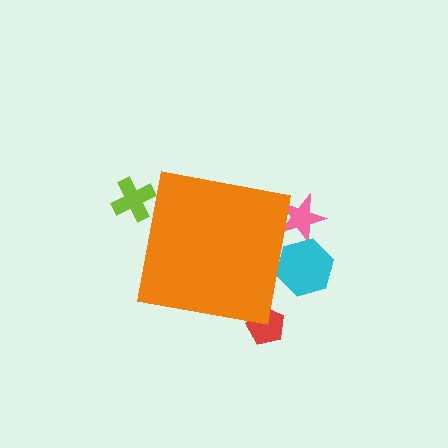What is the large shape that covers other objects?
An orange square.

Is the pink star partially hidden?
Yes, the pink star is partially hidden behind the orange square.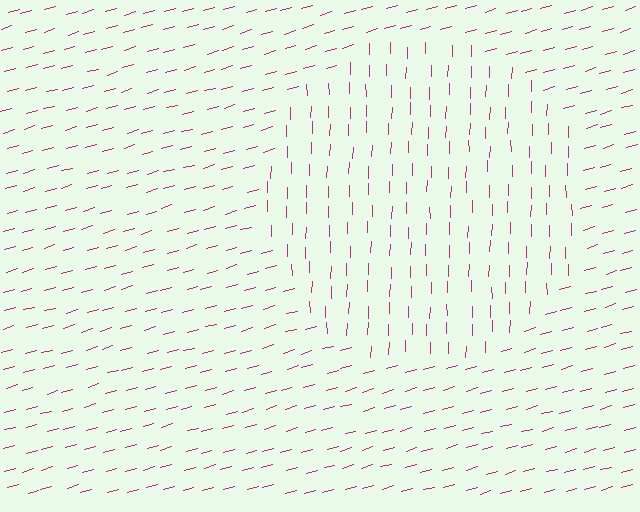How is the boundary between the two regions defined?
The boundary is defined purely by a change in line orientation (approximately 73 degrees difference). All lines are the same color and thickness.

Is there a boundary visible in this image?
Yes, there is a texture boundary formed by a change in line orientation.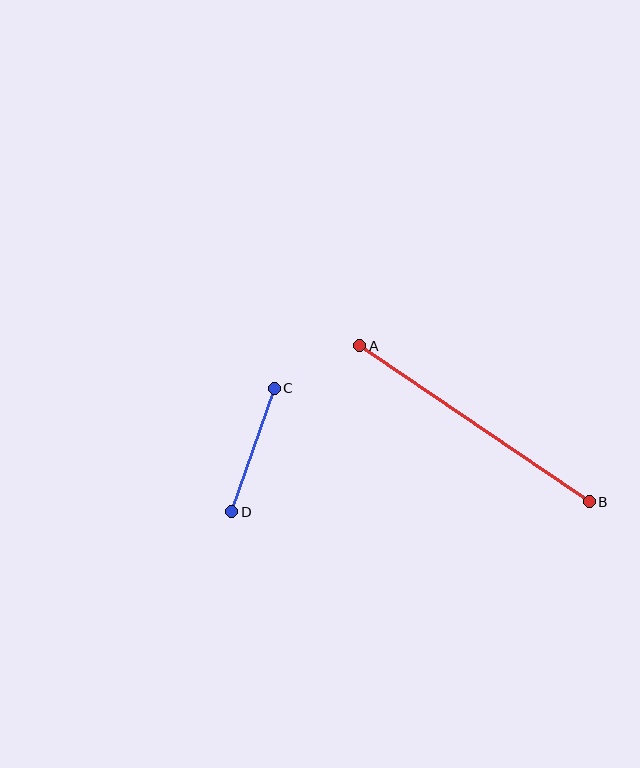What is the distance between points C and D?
The distance is approximately 131 pixels.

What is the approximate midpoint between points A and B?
The midpoint is at approximately (475, 424) pixels.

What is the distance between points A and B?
The distance is approximately 277 pixels.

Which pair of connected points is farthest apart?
Points A and B are farthest apart.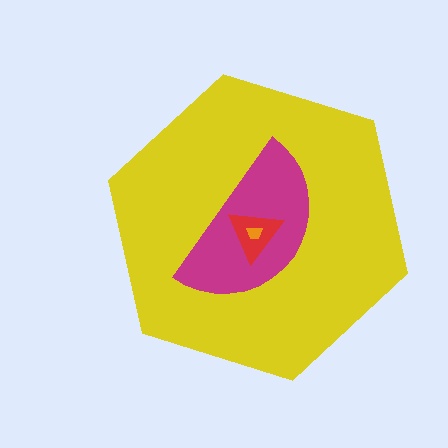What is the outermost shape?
The yellow hexagon.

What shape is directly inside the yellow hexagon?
The magenta semicircle.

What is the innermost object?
The orange trapezoid.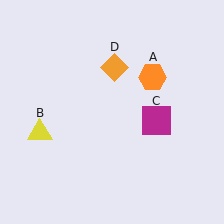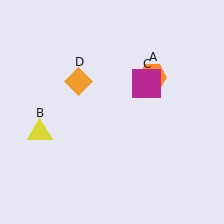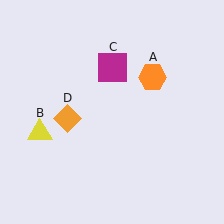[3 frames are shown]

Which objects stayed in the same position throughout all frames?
Orange hexagon (object A) and yellow triangle (object B) remained stationary.